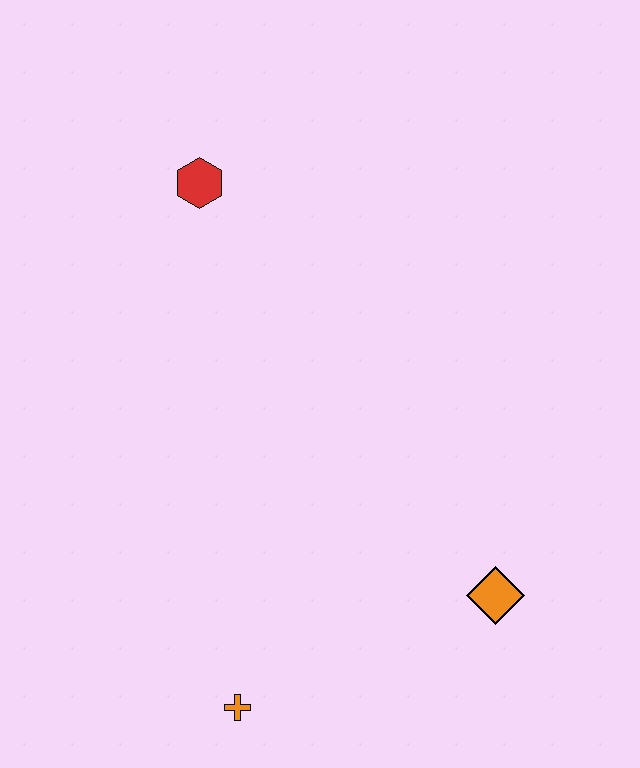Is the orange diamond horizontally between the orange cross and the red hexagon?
No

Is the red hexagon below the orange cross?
No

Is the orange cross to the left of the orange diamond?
Yes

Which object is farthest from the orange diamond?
The red hexagon is farthest from the orange diamond.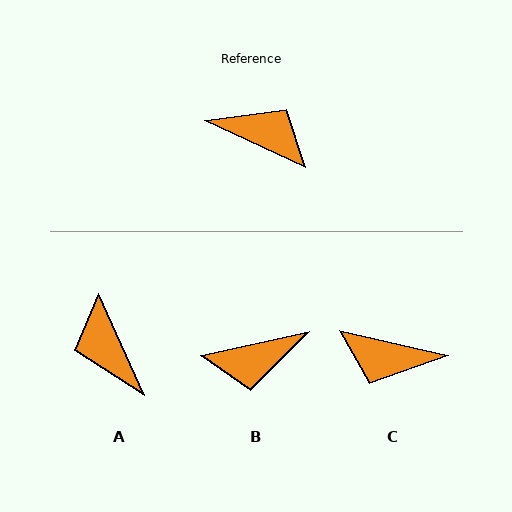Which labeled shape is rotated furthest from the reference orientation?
C, about 168 degrees away.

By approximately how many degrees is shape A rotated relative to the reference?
Approximately 139 degrees counter-clockwise.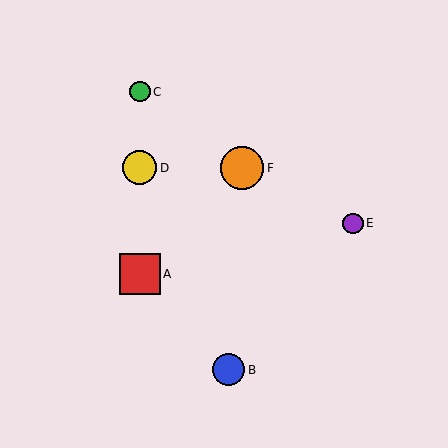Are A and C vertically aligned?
Yes, both are at x≈140.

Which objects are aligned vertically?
Objects A, C, D are aligned vertically.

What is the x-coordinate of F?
Object F is at x≈242.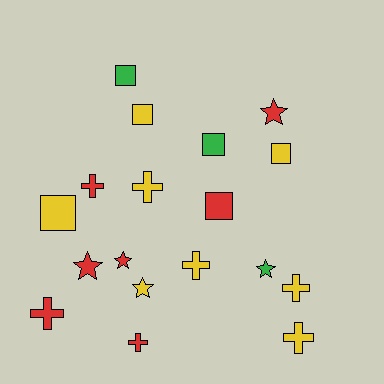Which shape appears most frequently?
Cross, with 7 objects.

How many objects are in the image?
There are 18 objects.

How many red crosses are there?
There are 3 red crosses.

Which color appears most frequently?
Yellow, with 8 objects.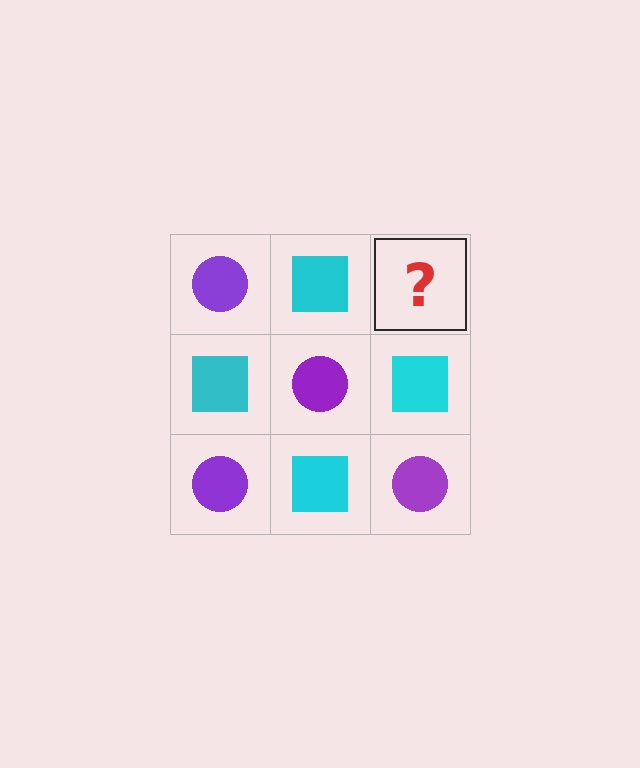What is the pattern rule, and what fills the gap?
The rule is that it alternates purple circle and cyan square in a checkerboard pattern. The gap should be filled with a purple circle.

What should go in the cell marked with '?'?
The missing cell should contain a purple circle.